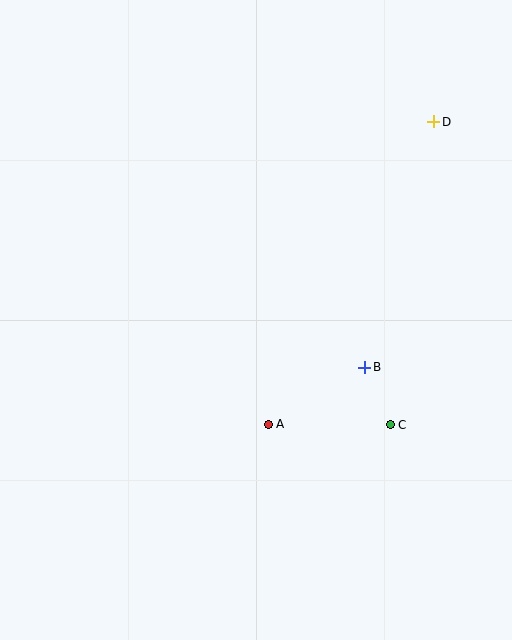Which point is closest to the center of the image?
Point A at (268, 424) is closest to the center.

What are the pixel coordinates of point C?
Point C is at (390, 425).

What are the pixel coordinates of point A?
Point A is at (268, 424).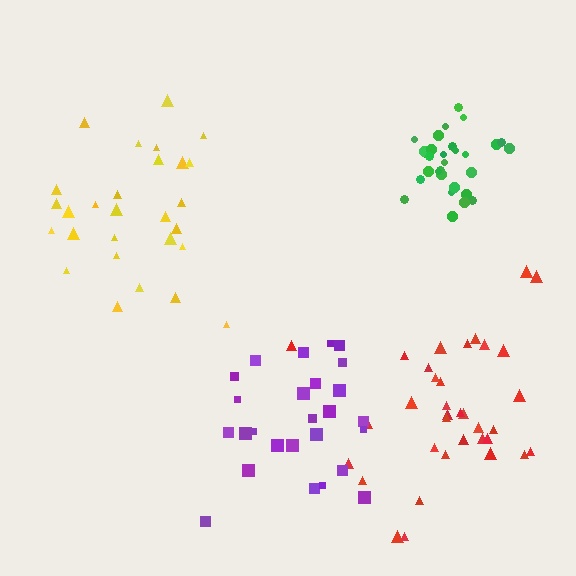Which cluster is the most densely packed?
Green.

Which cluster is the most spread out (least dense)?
Red.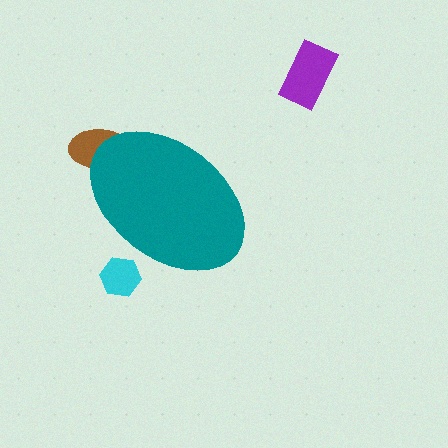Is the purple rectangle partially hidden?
No, the purple rectangle is fully visible.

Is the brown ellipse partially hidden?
Yes, the brown ellipse is partially hidden behind the teal ellipse.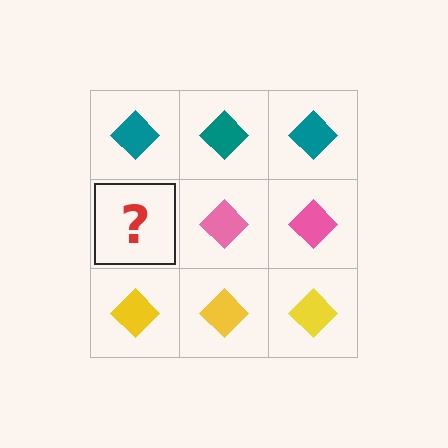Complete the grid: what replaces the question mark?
The question mark should be replaced with a pink diamond.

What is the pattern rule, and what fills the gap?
The rule is that each row has a consistent color. The gap should be filled with a pink diamond.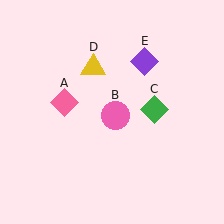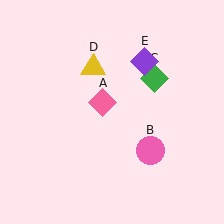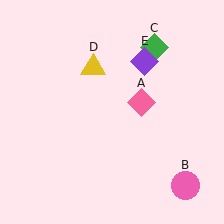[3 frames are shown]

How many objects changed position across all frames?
3 objects changed position: pink diamond (object A), pink circle (object B), green diamond (object C).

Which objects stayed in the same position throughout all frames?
Yellow triangle (object D) and purple diamond (object E) remained stationary.